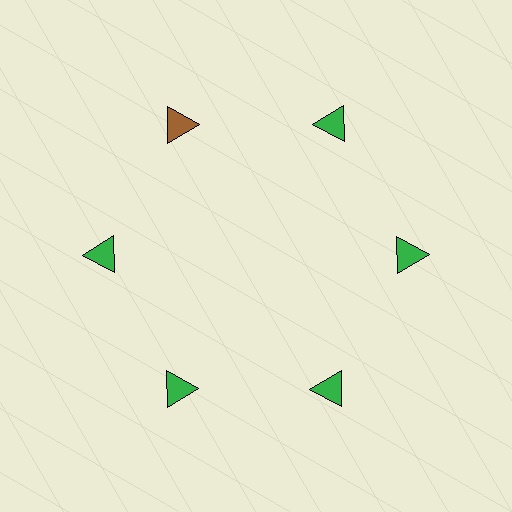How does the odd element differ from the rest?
It has a different color: brown instead of green.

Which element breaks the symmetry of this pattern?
The brown triangle at roughly the 11 o'clock position breaks the symmetry. All other shapes are green triangles.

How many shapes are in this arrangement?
There are 6 shapes arranged in a ring pattern.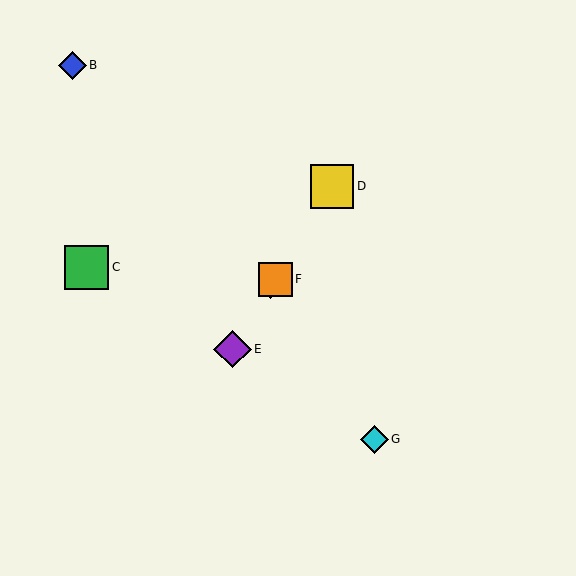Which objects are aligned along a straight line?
Objects A, D, E, F are aligned along a straight line.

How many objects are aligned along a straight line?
4 objects (A, D, E, F) are aligned along a straight line.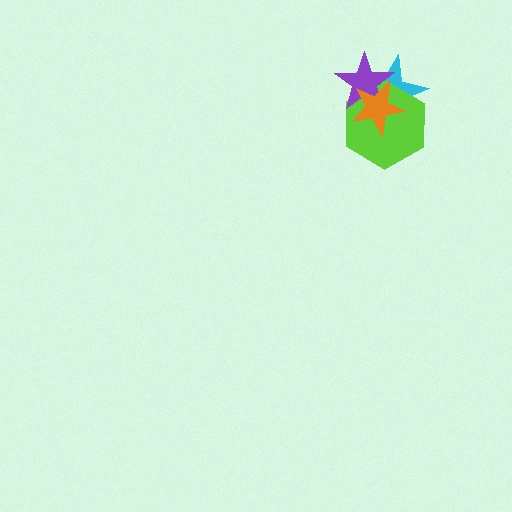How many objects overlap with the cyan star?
3 objects overlap with the cyan star.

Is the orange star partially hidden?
No, no other shape covers it.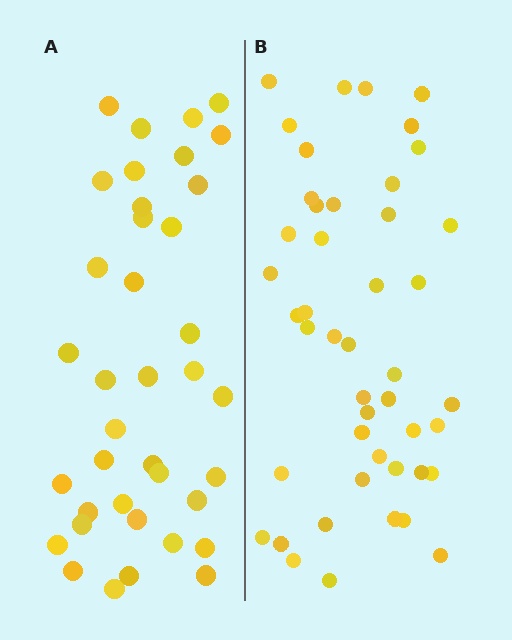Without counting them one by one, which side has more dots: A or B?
Region B (the right region) has more dots.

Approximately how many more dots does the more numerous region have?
Region B has roughly 8 or so more dots than region A.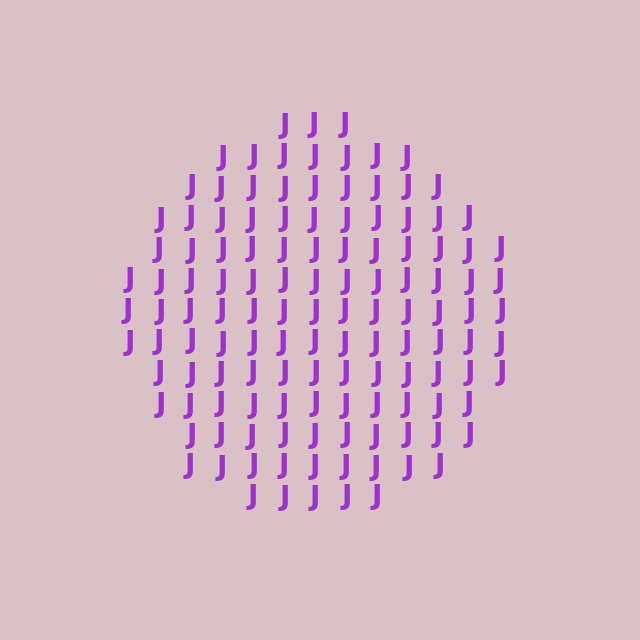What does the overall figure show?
The overall figure shows a circle.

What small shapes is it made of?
It is made of small letter J's.